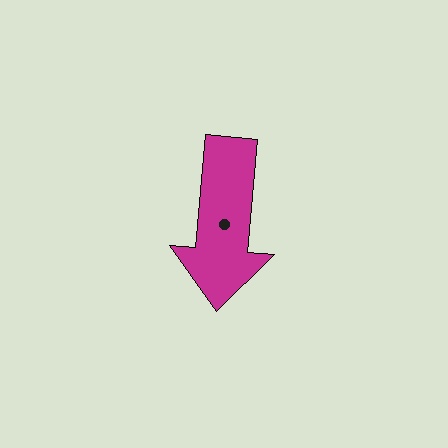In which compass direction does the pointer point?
South.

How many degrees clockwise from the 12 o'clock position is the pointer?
Approximately 185 degrees.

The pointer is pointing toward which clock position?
Roughly 6 o'clock.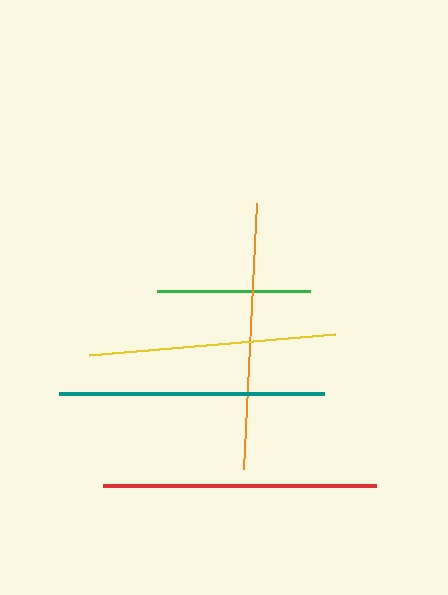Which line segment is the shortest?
The green line is the shortest at approximately 153 pixels.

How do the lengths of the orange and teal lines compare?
The orange and teal lines are approximately the same length.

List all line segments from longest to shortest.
From longest to shortest: red, orange, teal, yellow, green.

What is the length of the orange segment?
The orange segment is approximately 266 pixels long.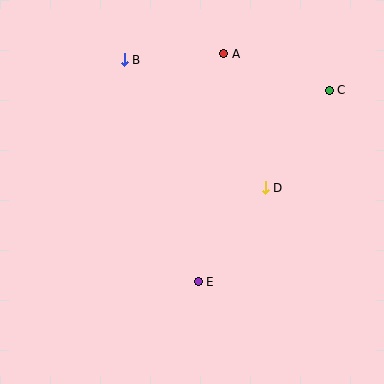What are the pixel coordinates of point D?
Point D is at (265, 188).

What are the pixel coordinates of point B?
Point B is at (124, 60).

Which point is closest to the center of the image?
Point D at (265, 188) is closest to the center.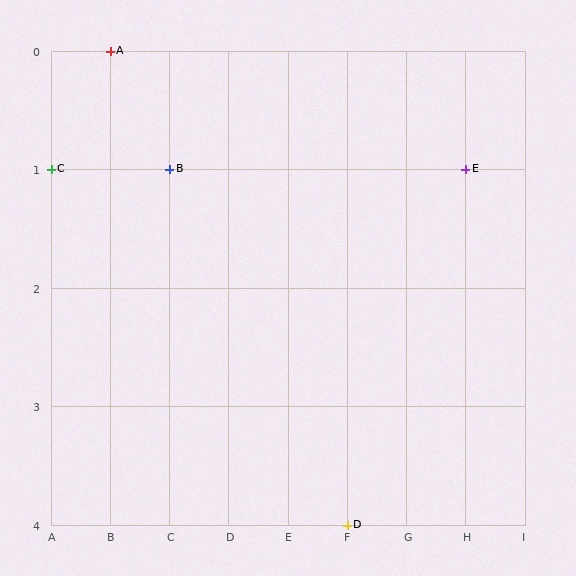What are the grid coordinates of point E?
Point E is at grid coordinates (H, 1).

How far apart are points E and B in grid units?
Points E and B are 5 columns apart.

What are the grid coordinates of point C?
Point C is at grid coordinates (A, 1).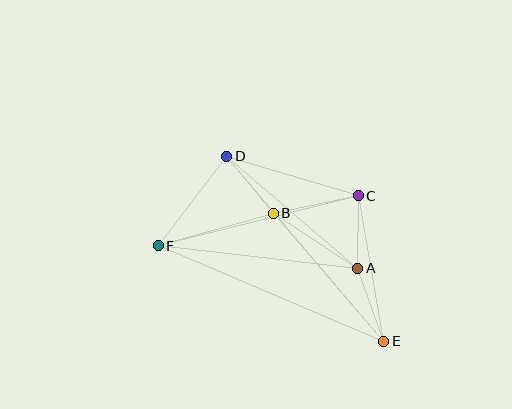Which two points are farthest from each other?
Points E and F are farthest from each other.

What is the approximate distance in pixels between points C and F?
The distance between C and F is approximately 206 pixels.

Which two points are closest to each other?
Points A and C are closest to each other.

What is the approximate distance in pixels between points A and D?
The distance between A and D is approximately 172 pixels.